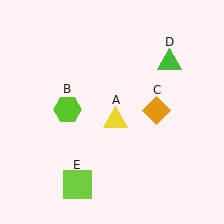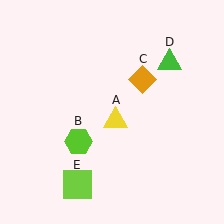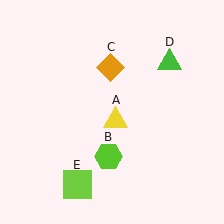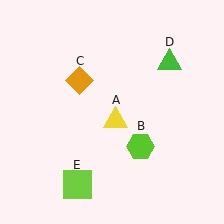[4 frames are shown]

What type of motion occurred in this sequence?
The lime hexagon (object B), orange diamond (object C) rotated counterclockwise around the center of the scene.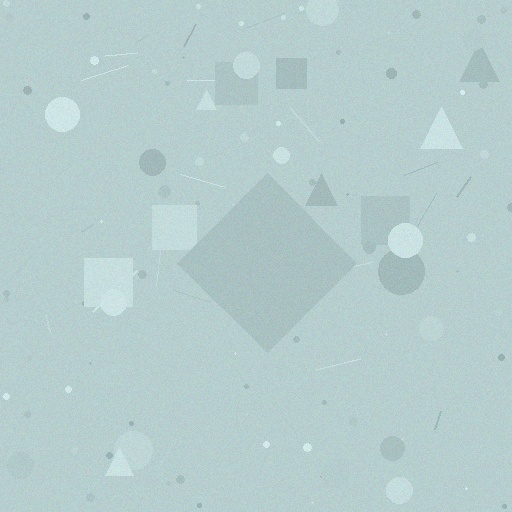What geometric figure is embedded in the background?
A diamond is embedded in the background.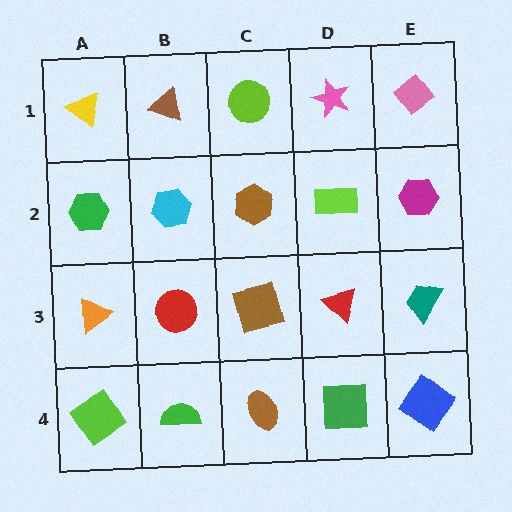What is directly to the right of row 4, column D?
A blue diamond.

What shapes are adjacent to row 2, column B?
A brown triangle (row 1, column B), a red circle (row 3, column B), a green hexagon (row 2, column A), a brown hexagon (row 2, column C).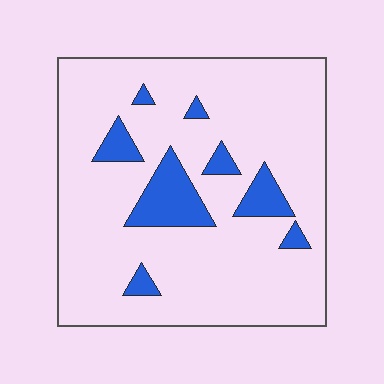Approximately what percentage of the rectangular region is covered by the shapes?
Approximately 15%.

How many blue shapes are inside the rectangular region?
8.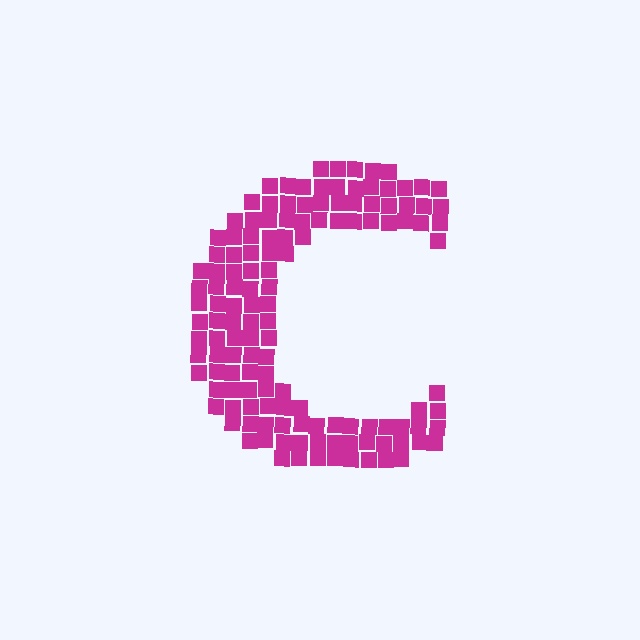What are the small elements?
The small elements are squares.